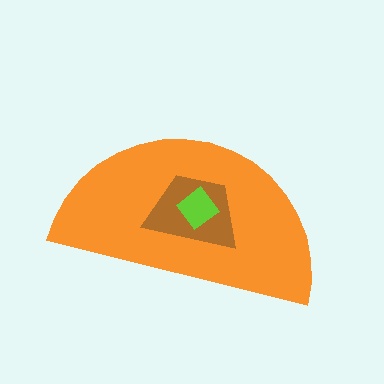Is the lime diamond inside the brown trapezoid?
Yes.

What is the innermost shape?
The lime diamond.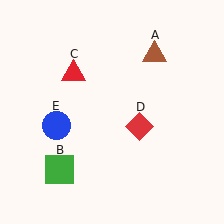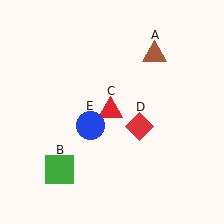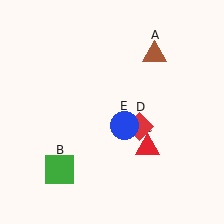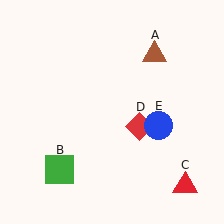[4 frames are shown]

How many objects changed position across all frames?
2 objects changed position: red triangle (object C), blue circle (object E).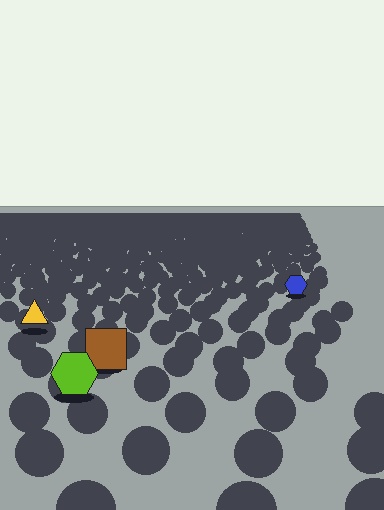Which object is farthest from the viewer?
The blue hexagon is farthest from the viewer. It appears smaller and the ground texture around it is denser.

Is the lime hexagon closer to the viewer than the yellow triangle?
Yes. The lime hexagon is closer — you can tell from the texture gradient: the ground texture is coarser near it.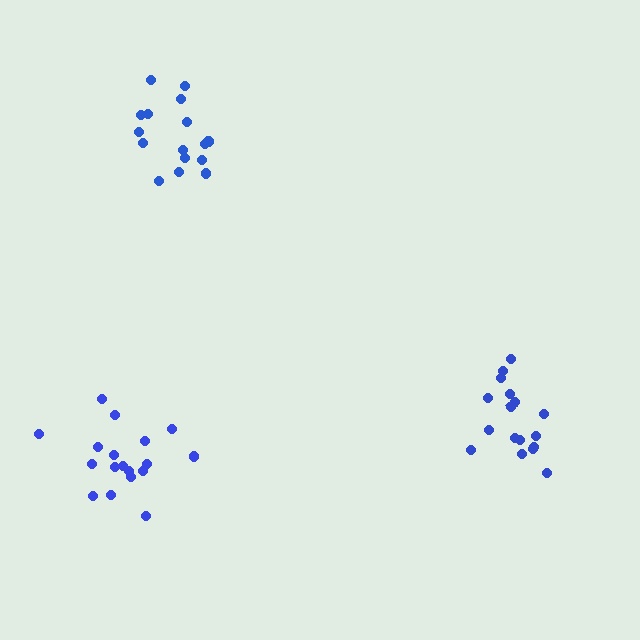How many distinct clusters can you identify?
There are 3 distinct clusters.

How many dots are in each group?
Group 1: 17 dots, Group 2: 18 dots, Group 3: 16 dots (51 total).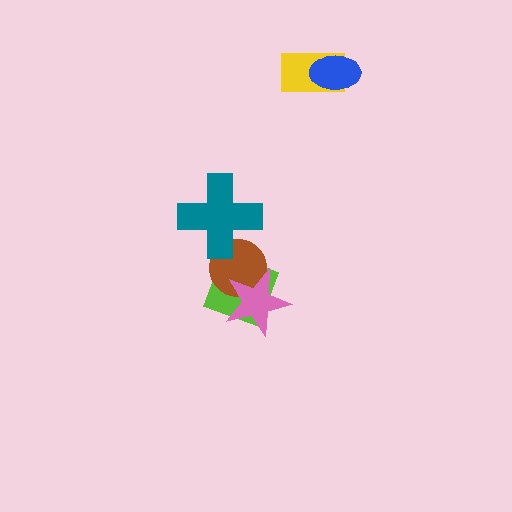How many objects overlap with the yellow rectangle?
1 object overlaps with the yellow rectangle.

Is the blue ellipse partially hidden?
No, no other shape covers it.